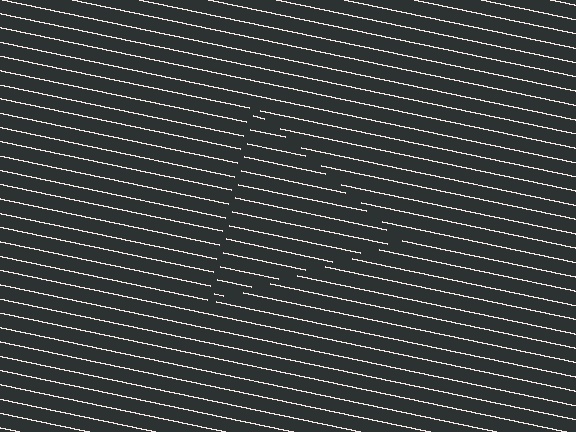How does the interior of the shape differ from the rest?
The interior of the shape contains the same grating, shifted by half a period — the contour is defined by the phase discontinuity where line-ends from the inner and outer gratings abut.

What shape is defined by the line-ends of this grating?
An illusory triangle. The interior of the shape contains the same grating, shifted by half a period — the contour is defined by the phase discontinuity where line-ends from the inner and outer gratings abut.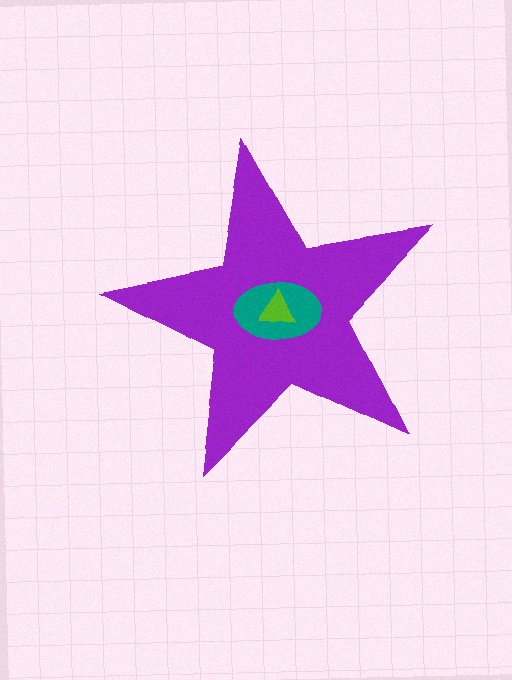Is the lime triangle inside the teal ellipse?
Yes.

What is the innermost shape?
The lime triangle.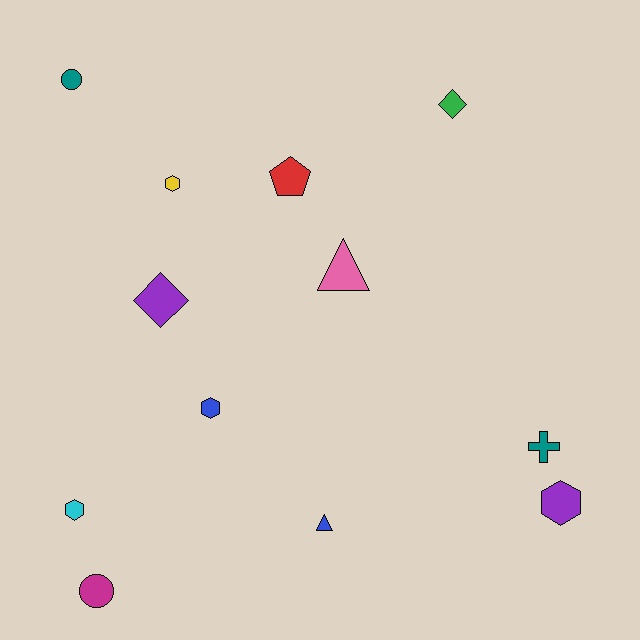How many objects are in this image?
There are 12 objects.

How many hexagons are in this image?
There are 4 hexagons.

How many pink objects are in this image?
There is 1 pink object.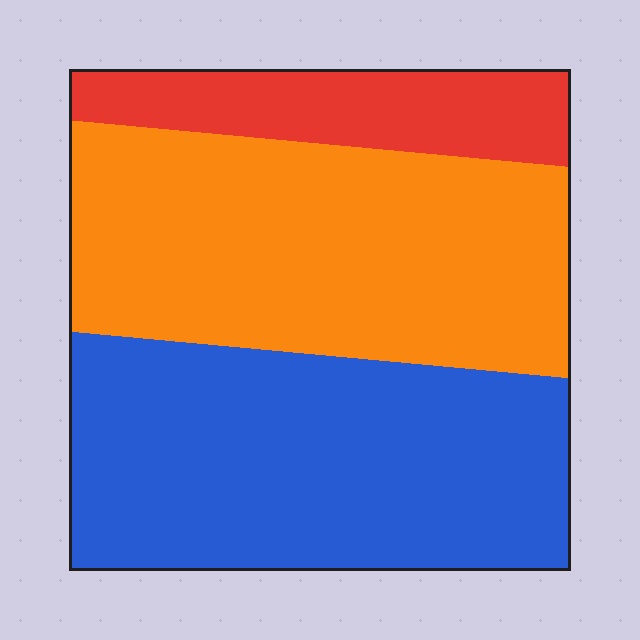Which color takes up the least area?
Red, at roughly 15%.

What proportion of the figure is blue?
Blue takes up between a quarter and a half of the figure.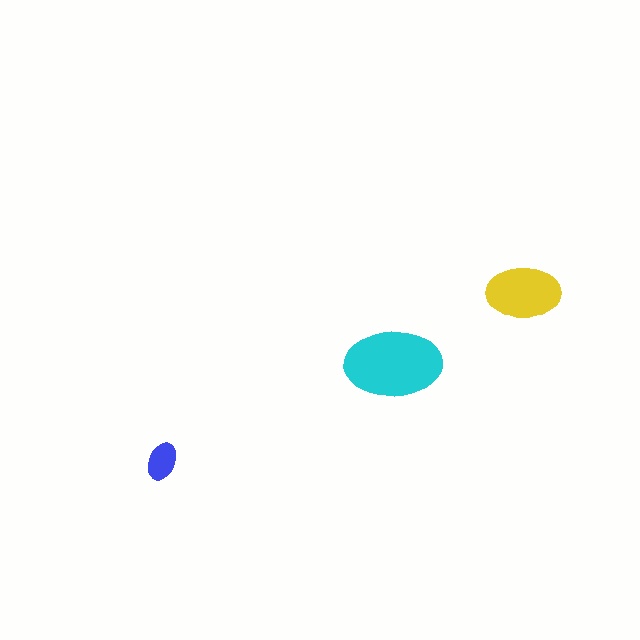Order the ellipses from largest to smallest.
the cyan one, the yellow one, the blue one.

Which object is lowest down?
The blue ellipse is bottommost.